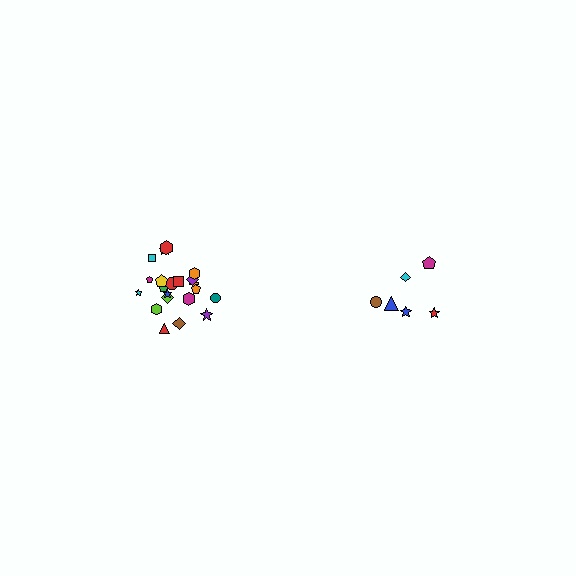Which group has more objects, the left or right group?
The left group.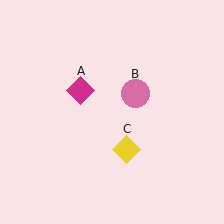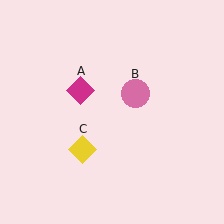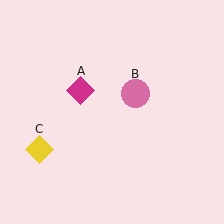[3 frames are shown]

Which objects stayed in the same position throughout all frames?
Magenta diamond (object A) and pink circle (object B) remained stationary.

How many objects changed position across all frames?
1 object changed position: yellow diamond (object C).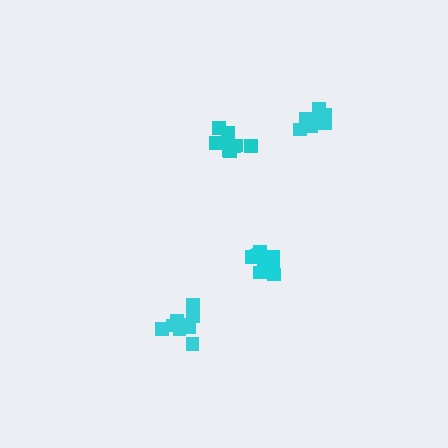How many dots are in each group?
Group 1: 9 dots, Group 2: 11 dots, Group 3: 11 dots, Group 4: 12 dots (43 total).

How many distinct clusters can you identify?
There are 4 distinct clusters.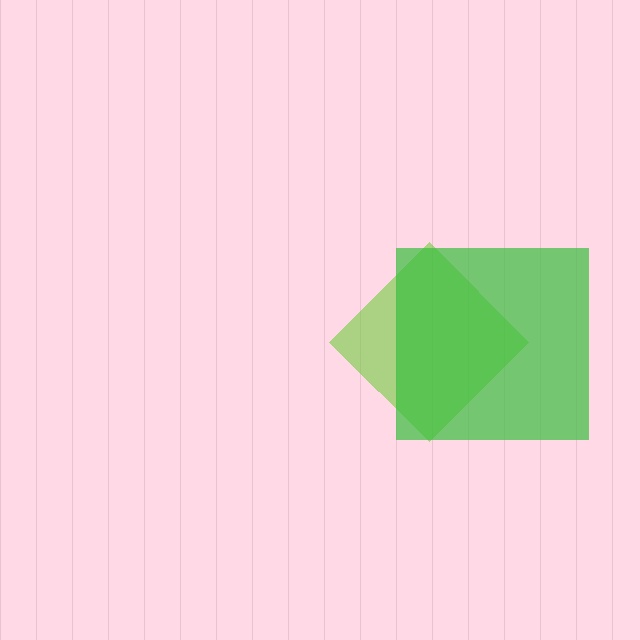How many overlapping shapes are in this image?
There are 2 overlapping shapes in the image.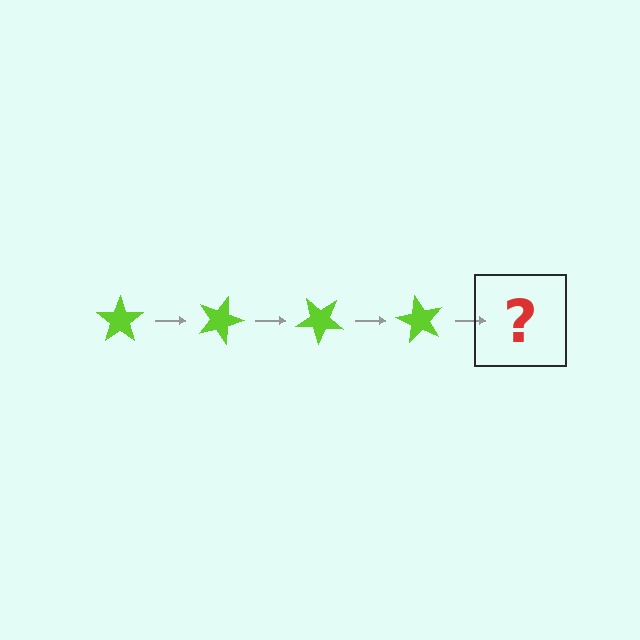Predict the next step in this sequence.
The next step is a lime star rotated 80 degrees.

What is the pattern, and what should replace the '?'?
The pattern is that the star rotates 20 degrees each step. The '?' should be a lime star rotated 80 degrees.